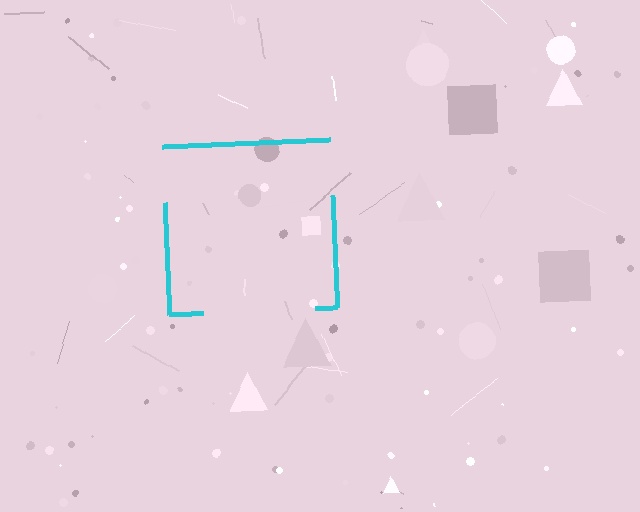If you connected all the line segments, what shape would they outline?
They would outline a square.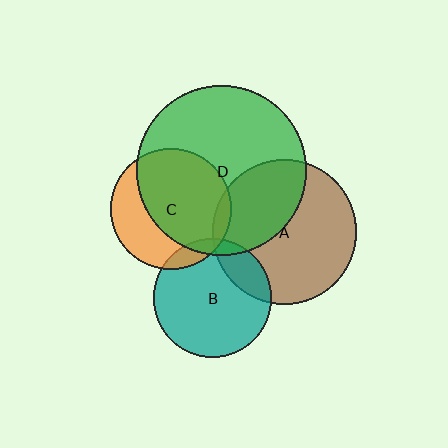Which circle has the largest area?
Circle D (green).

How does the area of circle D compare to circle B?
Approximately 2.1 times.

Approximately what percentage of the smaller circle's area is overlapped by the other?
Approximately 65%.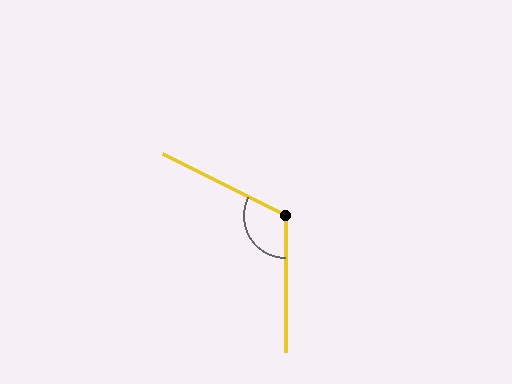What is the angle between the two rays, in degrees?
Approximately 116 degrees.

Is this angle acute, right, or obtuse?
It is obtuse.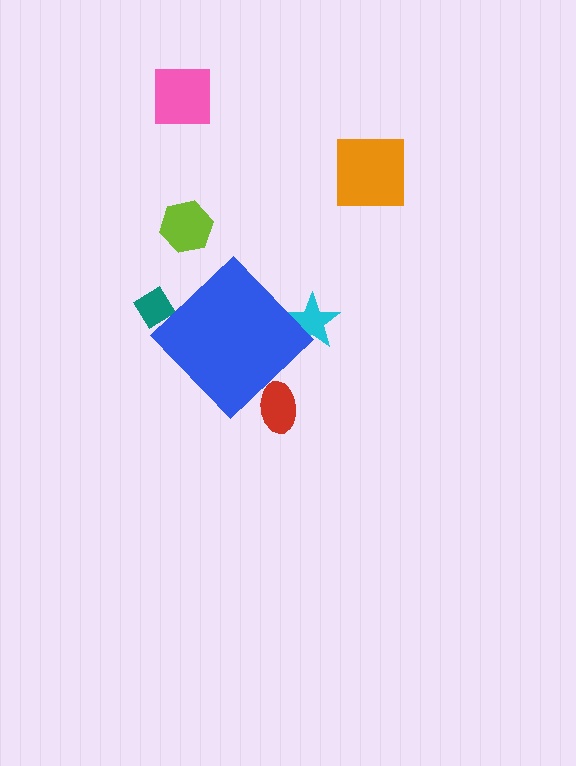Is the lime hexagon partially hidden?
No, the lime hexagon is fully visible.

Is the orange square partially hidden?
No, the orange square is fully visible.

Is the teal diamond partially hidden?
Yes, the teal diamond is partially hidden behind the blue diamond.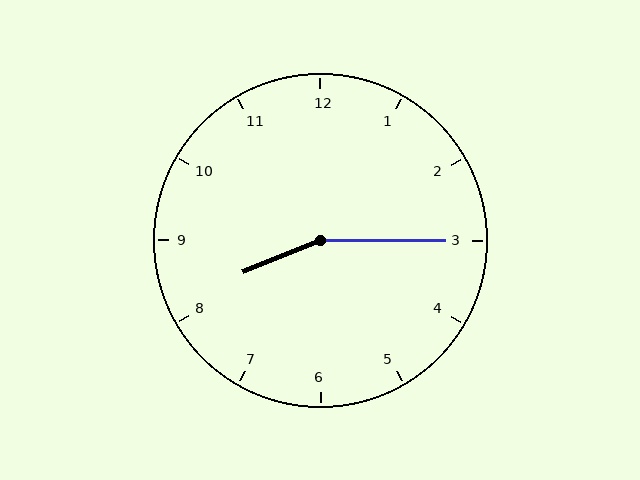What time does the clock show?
8:15.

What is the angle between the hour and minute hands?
Approximately 158 degrees.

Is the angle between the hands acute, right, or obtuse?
It is obtuse.